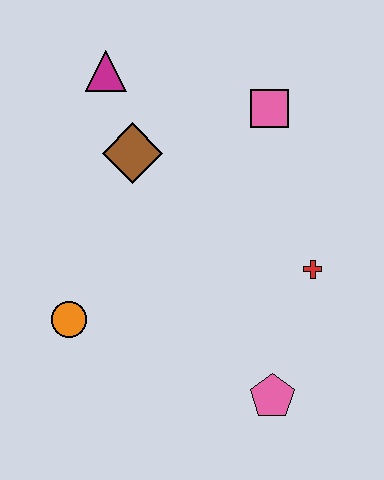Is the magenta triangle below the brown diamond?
No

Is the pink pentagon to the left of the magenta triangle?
No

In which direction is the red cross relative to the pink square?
The red cross is below the pink square.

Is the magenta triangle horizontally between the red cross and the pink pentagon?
No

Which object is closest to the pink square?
The brown diamond is closest to the pink square.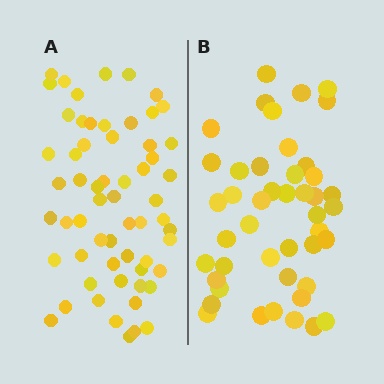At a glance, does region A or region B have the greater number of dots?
Region A (the left region) has more dots.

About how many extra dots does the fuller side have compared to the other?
Region A has approximately 15 more dots than region B.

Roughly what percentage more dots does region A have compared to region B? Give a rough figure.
About 35% more.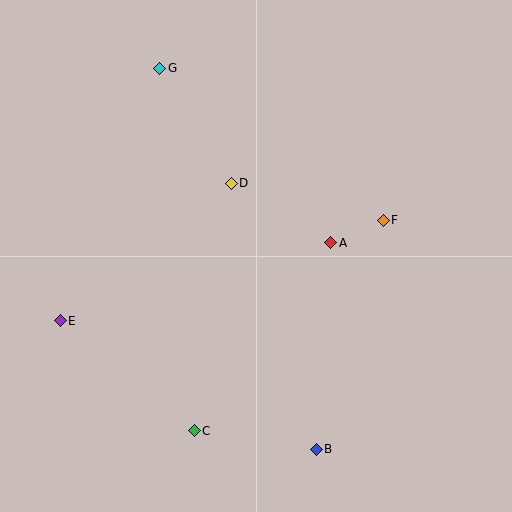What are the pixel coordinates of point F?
Point F is at (383, 220).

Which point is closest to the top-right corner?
Point F is closest to the top-right corner.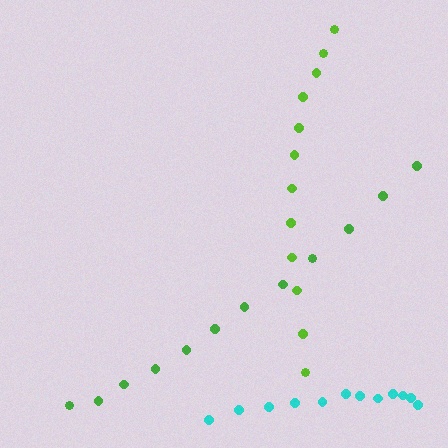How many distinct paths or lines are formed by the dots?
There are 3 distinct paths.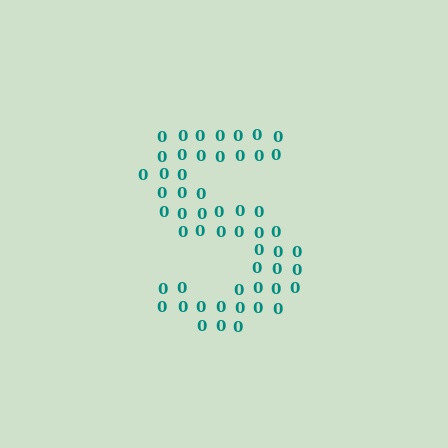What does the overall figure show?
The overall figure shows the letter S.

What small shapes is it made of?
It is made of small digit 0's.